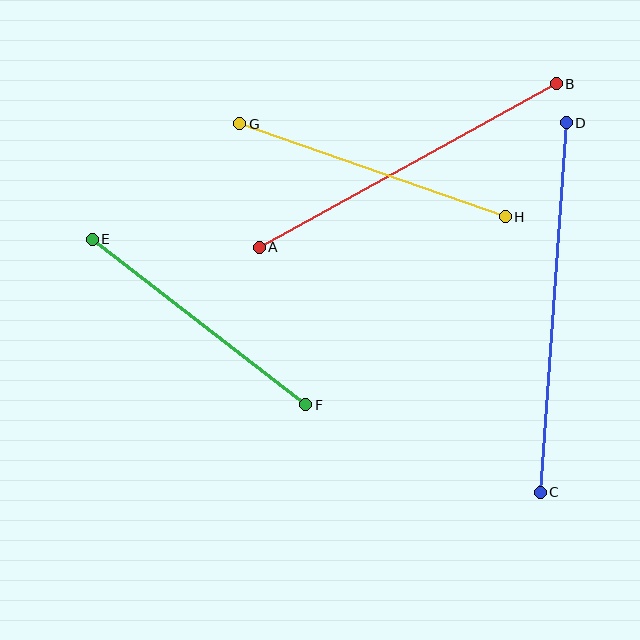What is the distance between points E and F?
The distance is approximately 270 pixels.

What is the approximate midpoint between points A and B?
The midpoint is at approximately (408, 165) pixels.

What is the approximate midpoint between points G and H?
The midpoint is at approximately (372, 170) pixels.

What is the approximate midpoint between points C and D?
The midpoint is at approximately (553, 308) pixels.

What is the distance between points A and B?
The distance is approximately 339 pixels.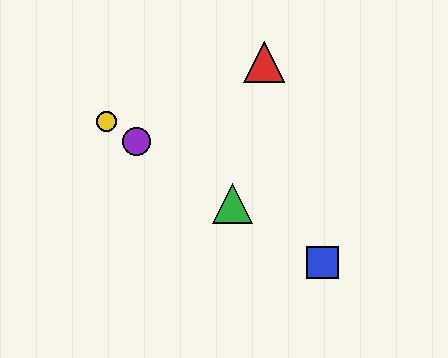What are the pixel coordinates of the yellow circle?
The yellow circle is at (107, 121).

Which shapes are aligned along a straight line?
The blue square, the green triangle, the yellow circle, the purple circle are aligned along a straight line.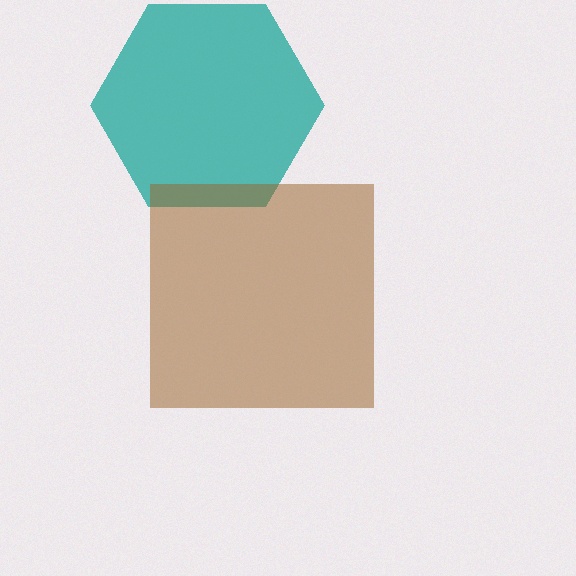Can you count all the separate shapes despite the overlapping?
Yes, there are 2 separate shapes.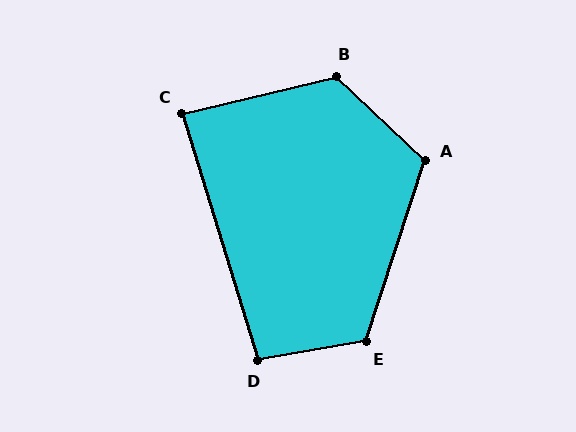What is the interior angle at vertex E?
Approximately 118 degrees (obtuse).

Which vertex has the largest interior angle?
B, at approximately 123 degrees.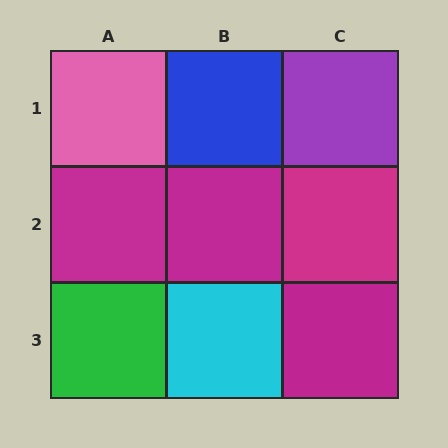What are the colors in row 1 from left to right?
Pink, blue, purple.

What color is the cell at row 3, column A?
Green.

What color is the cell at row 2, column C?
Magenta.